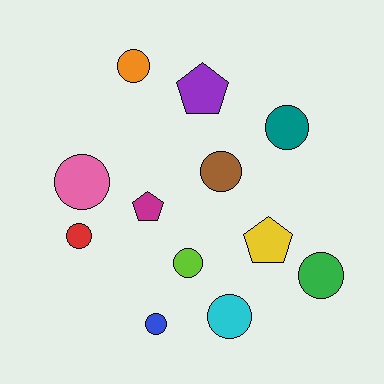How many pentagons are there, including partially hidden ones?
There are 3 pentagons.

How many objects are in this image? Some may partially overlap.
There are 12 objects.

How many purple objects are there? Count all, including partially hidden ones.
There is 1 purple object.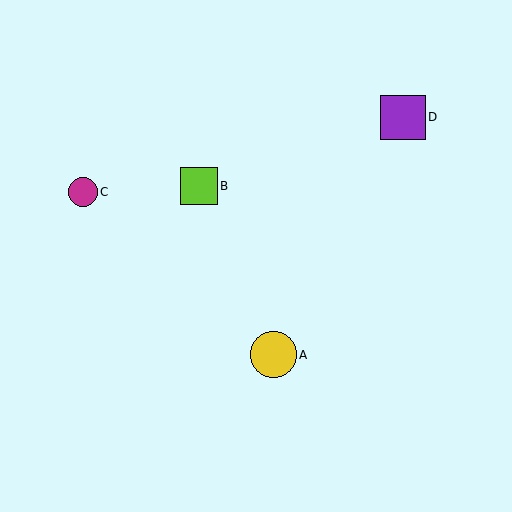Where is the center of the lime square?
The center of the lime square is at (199, 186).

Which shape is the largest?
The yellow circle (labeled A) is the largest.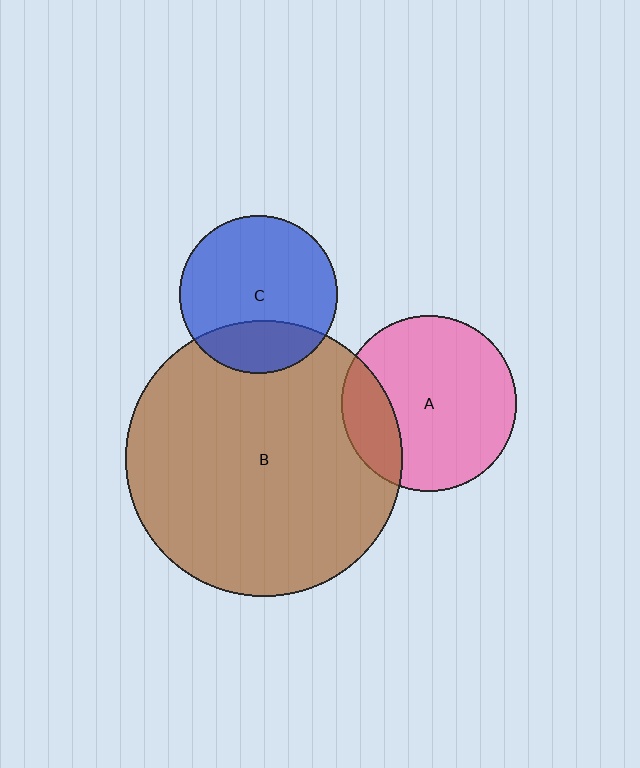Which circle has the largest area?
Circle B (brown).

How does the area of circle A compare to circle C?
Approximately 1.2 times.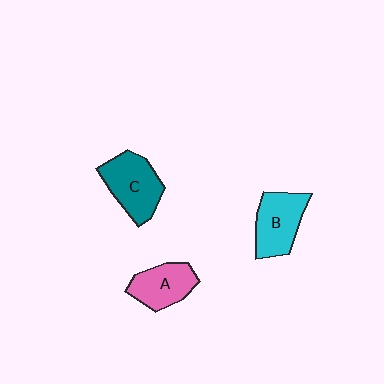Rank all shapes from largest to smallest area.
From largest to smallest: C (teal), B (cyan), A (pink).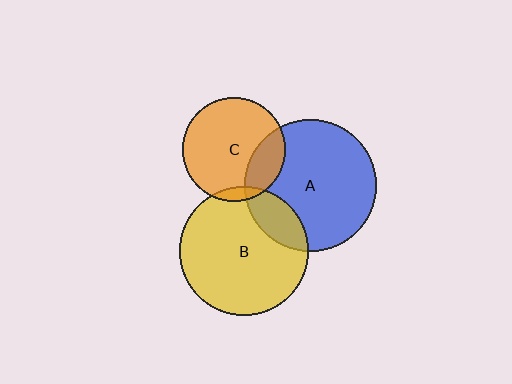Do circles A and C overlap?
Yes.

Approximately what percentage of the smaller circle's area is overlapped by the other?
Approximately 20%.